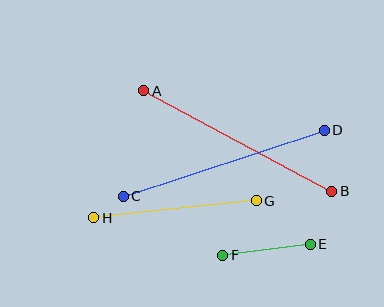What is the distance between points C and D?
The distance is approximately 211 pixels.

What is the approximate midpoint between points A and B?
The midpoint is at approximately (238, 141) pixels.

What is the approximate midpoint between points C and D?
The midpoint is at approximately (224, 163) pixels.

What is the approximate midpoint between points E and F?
The midpoint is at approximately (267, 250) pixels.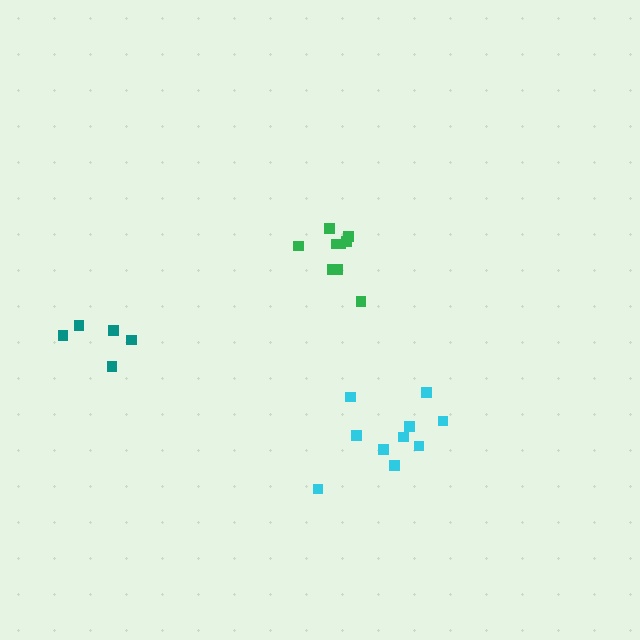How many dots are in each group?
Group 1: 5 dots, Group 2: 10 dots, Group 3: 9 dots (24 total).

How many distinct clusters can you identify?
There are 3 distinct clusters.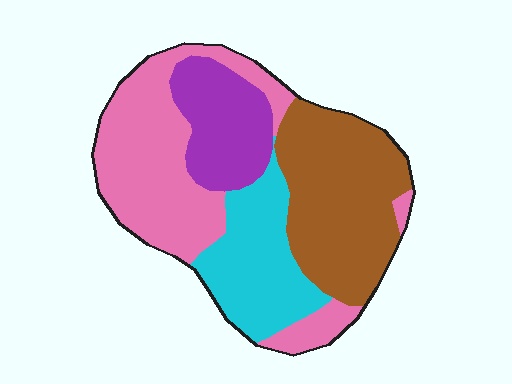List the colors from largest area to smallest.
From largest to smallest: pink, brown, cyan, purple.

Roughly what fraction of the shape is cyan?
Cyan takes up less than a quarter of the shape.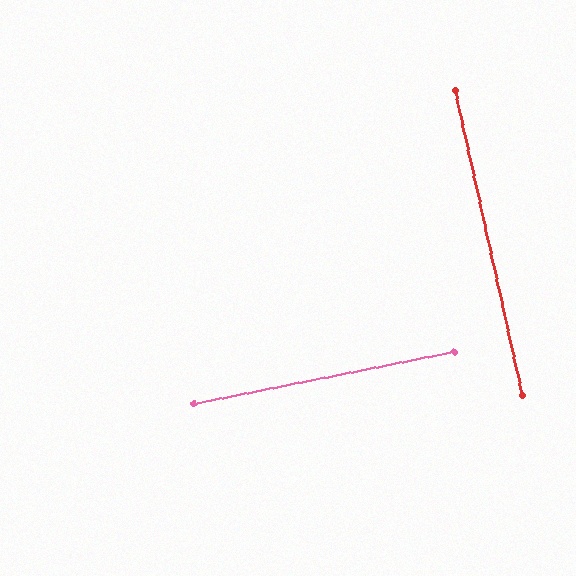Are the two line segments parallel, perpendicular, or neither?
Perpendicular — they meet at approximately 89°.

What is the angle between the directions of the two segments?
Approximately 89 degrees.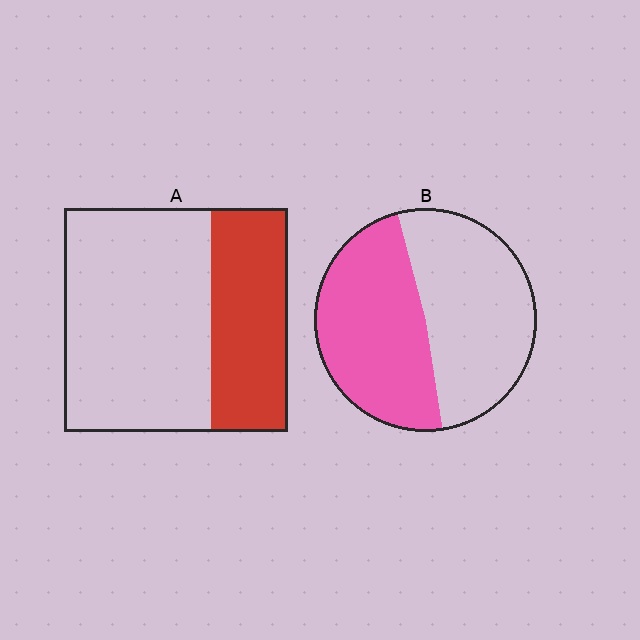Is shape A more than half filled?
No.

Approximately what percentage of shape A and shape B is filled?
A is approximately 35% and B is approximately 50%.